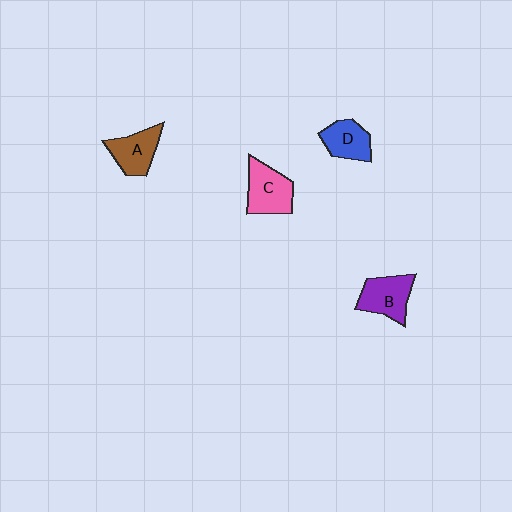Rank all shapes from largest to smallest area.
From largest to smallest: C (pink), B (purple), A (brown), D (blue).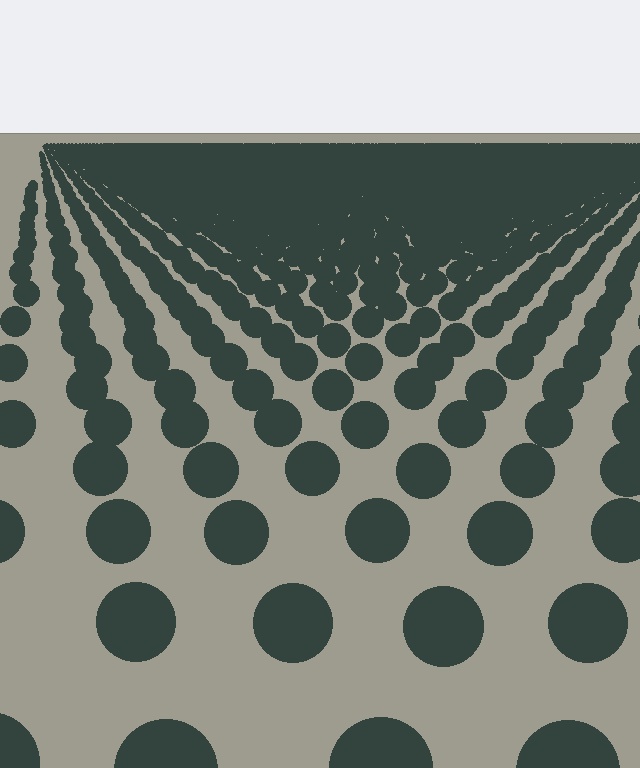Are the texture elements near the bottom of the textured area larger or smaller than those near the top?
Larger. Near the bottom, elements are closer to the viewer and appear at a bigger on-screen size.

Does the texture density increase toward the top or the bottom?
Density increases toward the top.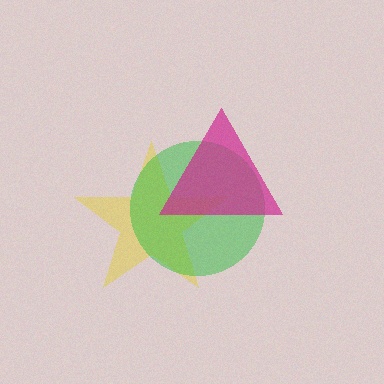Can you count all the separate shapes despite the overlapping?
Yes, there are 3 separate shapes.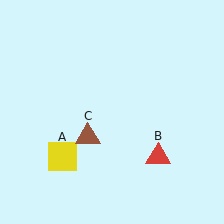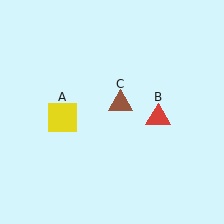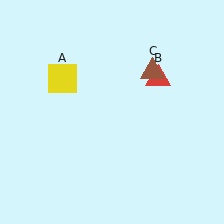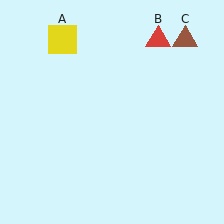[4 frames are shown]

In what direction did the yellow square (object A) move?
The yellow square (object A) moved up.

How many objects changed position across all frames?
3 objects changed position: yellow square (object A), red triangle (object B), brown triangle (object C).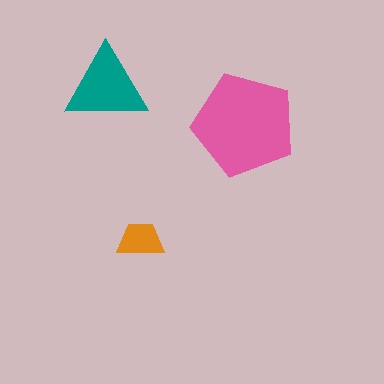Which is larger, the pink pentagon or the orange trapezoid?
The pink pentagon.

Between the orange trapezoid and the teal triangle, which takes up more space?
The teal triangle.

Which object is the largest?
The pink pentagon.